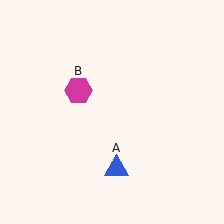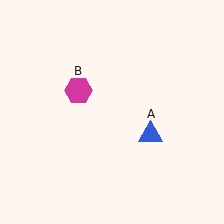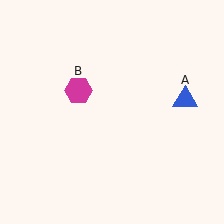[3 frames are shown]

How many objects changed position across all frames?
1 object changed position: blue triangle (object A).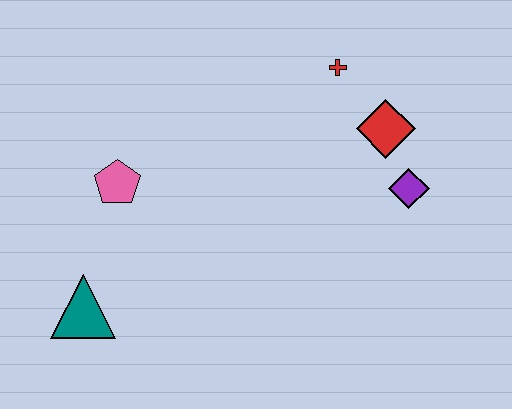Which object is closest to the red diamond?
The purple diamond is closest to the red diamond.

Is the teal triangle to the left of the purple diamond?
Yes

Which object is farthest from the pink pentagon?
The purple diamond is farthest from the pink pentagon.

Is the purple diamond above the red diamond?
No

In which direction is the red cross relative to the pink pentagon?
The red cross is to the right of the pink pentagon.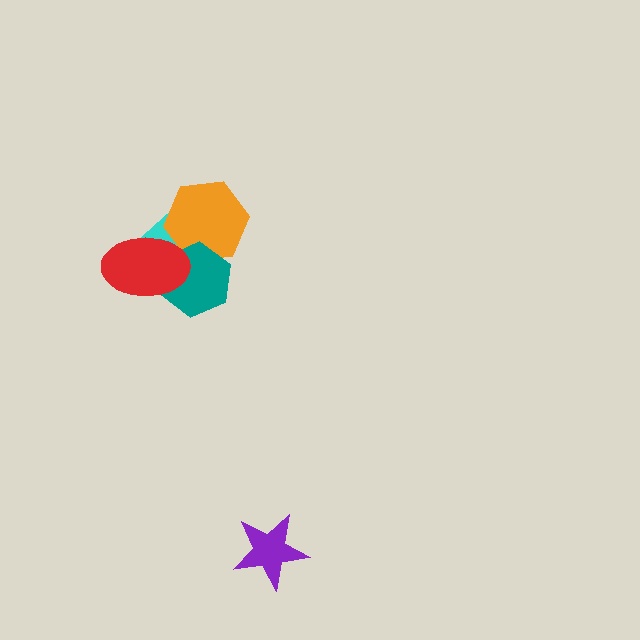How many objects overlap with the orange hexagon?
3 objects overlap with the orange hexagon.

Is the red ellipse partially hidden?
No, no other shape covers it.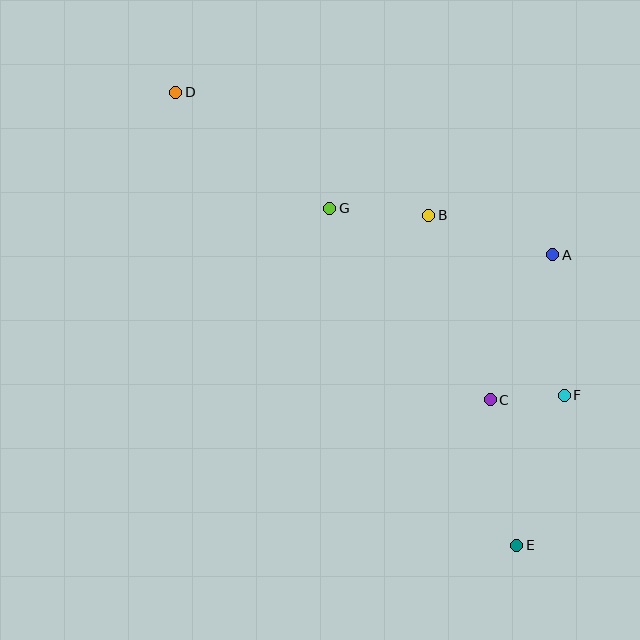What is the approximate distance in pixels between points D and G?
The distance between D and G is approximately 193 pixels.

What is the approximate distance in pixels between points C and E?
The distance between C and E is approximately 148 pixels.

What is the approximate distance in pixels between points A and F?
The distance between A and F is approximately 141 pixels.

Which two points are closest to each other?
Points C and F are closest to each other.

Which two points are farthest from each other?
Points D and E are farthest from each other.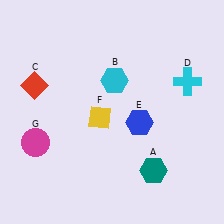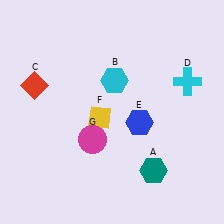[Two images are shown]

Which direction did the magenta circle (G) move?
The magenta circle (G) moved right.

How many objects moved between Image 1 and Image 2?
1 object moved between the two images.